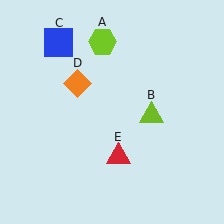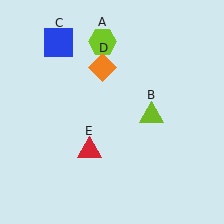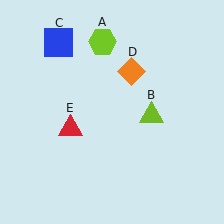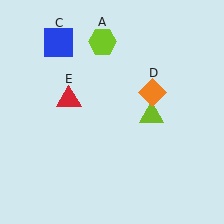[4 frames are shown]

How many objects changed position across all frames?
2 objects changed position: orange diamond (object D), red triangle (object E).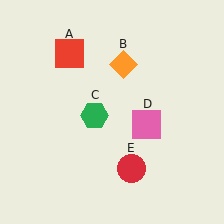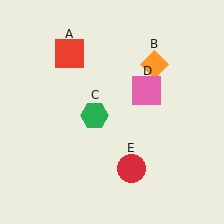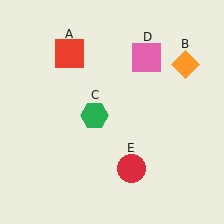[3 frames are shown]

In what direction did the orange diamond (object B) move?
The orange diamond (object B) moved right.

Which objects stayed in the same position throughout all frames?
Red square (object A) and green hexagon (object C) and red circle (object E) remained stationary.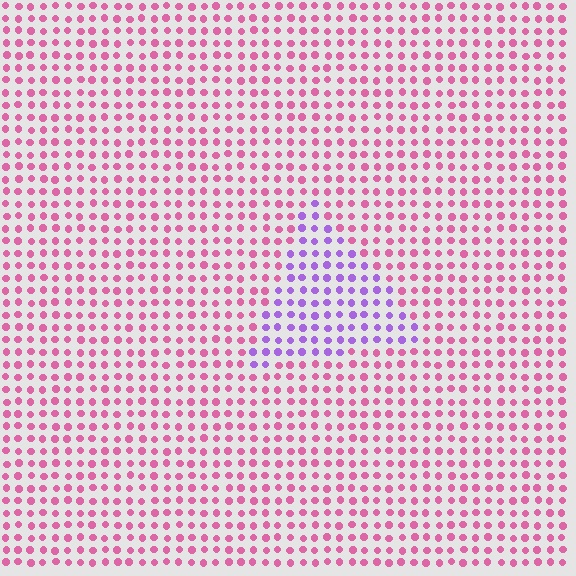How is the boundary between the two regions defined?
The boundary is defined purely by a slight shift in hue (about 55 degrees). Spacing, size, and orientation are identical on both sides.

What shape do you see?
I see a triangle.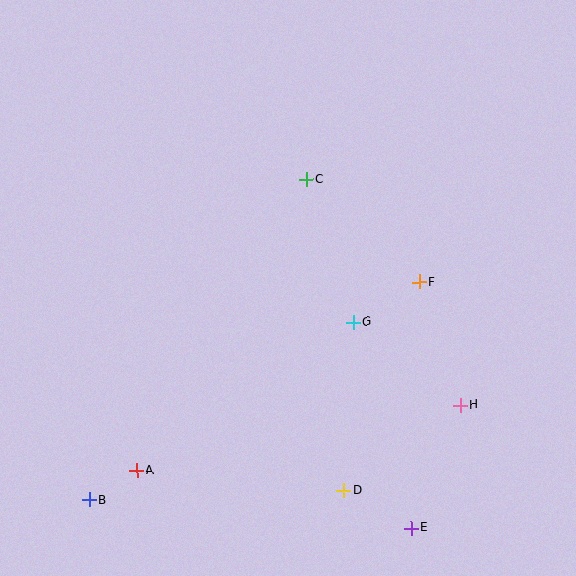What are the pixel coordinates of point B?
Point B is at (89, 500).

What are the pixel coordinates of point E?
Point E is at (411, 528).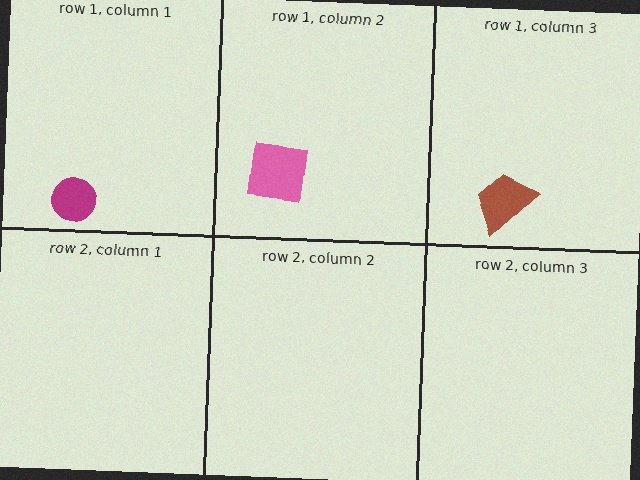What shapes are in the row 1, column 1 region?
The magenta circle.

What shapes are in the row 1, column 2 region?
The pink square.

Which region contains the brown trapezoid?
The row 1, column 3 region.